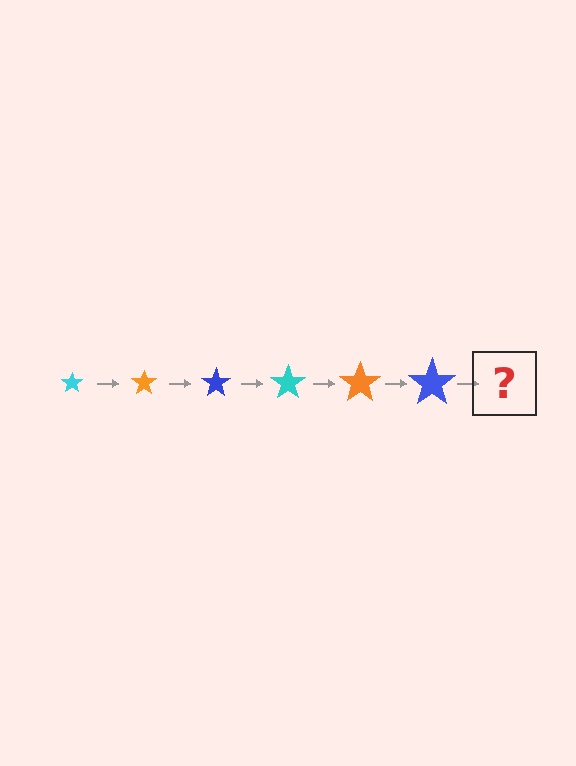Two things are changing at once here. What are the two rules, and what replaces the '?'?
The two rules are that the star grows larger each step and the color cycles through cyan, orange, and blue. The '?' should be a cyan star, larger than the previous one.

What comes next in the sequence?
The next element should be a cyan star, larger than the previous one.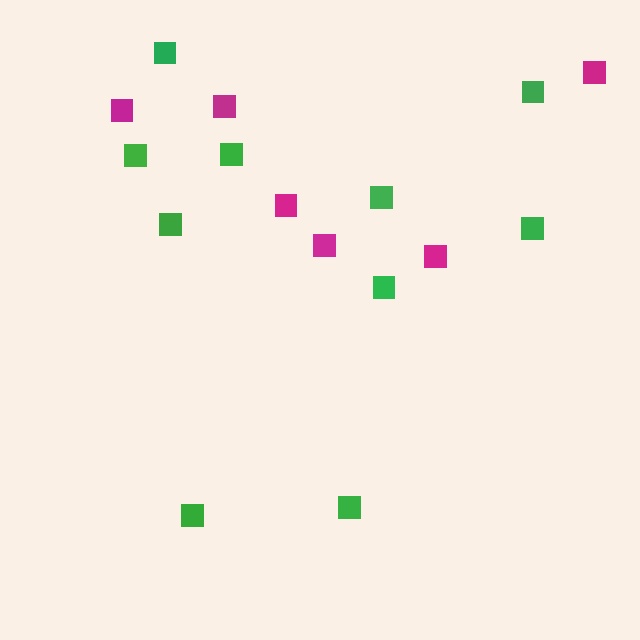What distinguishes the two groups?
There are 2 groups: one group of green squares (10) and one group of magenta squares (6).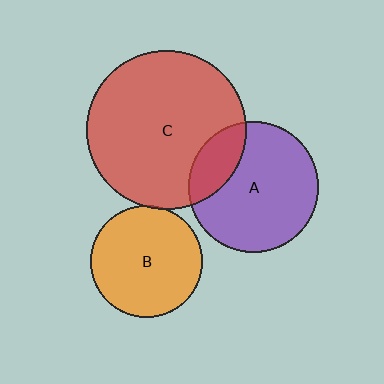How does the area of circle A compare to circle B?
Approximately 1.4 times.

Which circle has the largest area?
Circle C (red).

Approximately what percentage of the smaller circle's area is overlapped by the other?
Approximately 20%.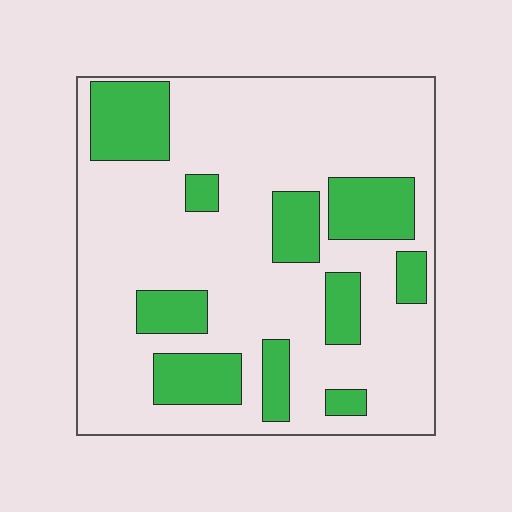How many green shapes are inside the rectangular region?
10.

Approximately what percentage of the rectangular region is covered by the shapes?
Approximately 25%.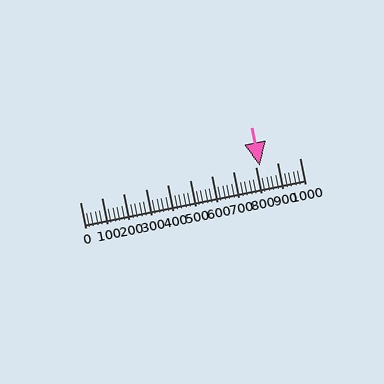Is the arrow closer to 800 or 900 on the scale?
The arrow is closer to 800.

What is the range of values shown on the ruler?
The ruler shows values from 0 to 1000.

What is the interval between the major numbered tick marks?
The major tick marks are spaced 100 units apart.